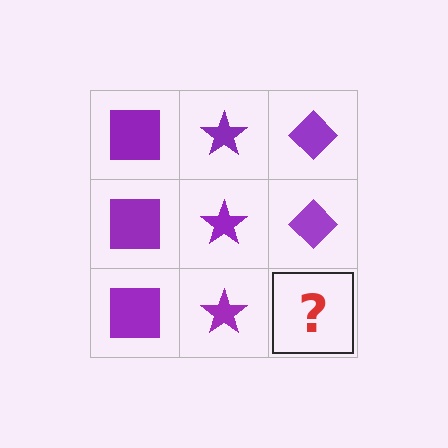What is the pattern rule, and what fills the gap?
The rule is that each column has a consistent shape. The gap should be filled with a purple diamond.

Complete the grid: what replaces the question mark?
The question mark should be replaced with a purple diamond.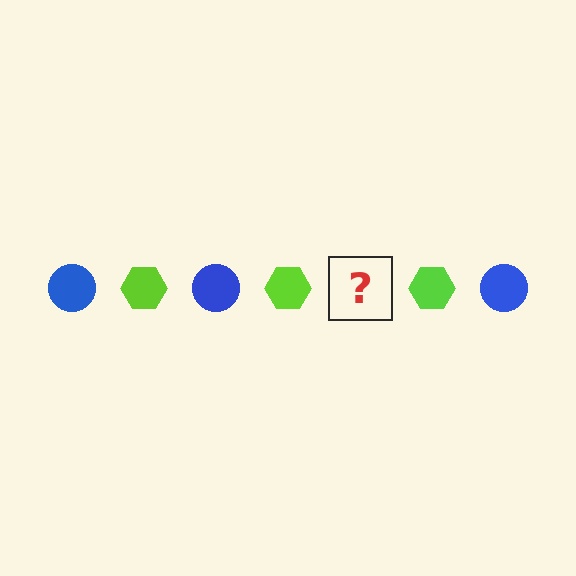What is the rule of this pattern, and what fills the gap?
The rule is that the pattern alternates between blue circle and lime hexagon. The gap should be filled with a blue circle.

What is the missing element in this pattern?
The missing element is a blue circle.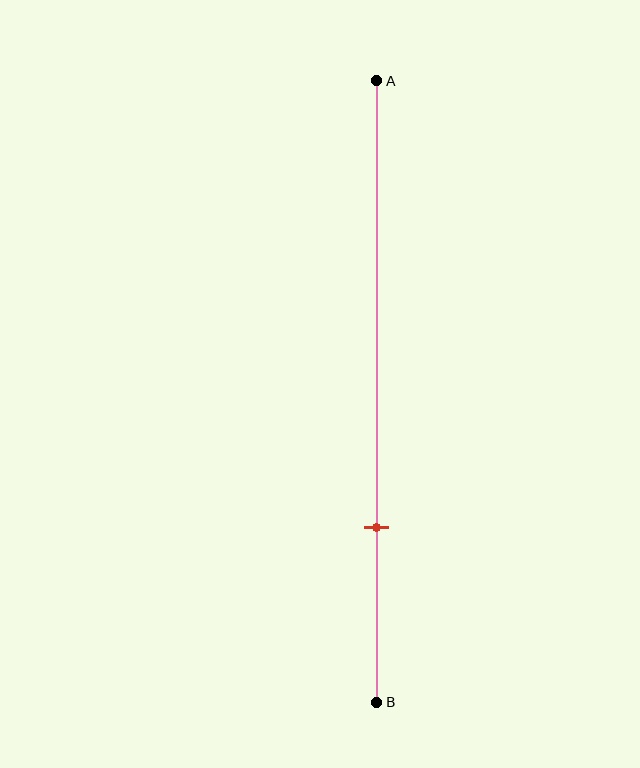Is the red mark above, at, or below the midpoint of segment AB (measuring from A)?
The red mark is below the midpoint of segment AB.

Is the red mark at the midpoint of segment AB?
No, the mark is at about 70% from A, not at the 50% midpoint.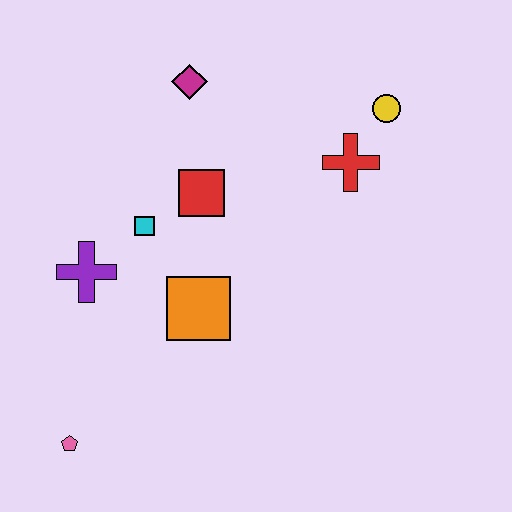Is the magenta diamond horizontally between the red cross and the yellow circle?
No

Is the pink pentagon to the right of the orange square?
No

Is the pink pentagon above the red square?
No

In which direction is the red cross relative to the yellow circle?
The red cross is below the yellow circle.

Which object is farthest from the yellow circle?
The pink pentagon is farthest from the yellow circle.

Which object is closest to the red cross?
The yellow circle is closest to the red cross.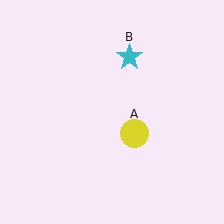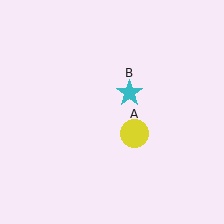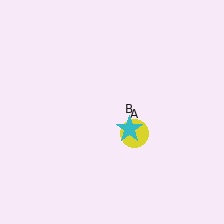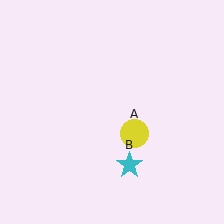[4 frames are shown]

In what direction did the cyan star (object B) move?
The cyan star (object B) moved down.